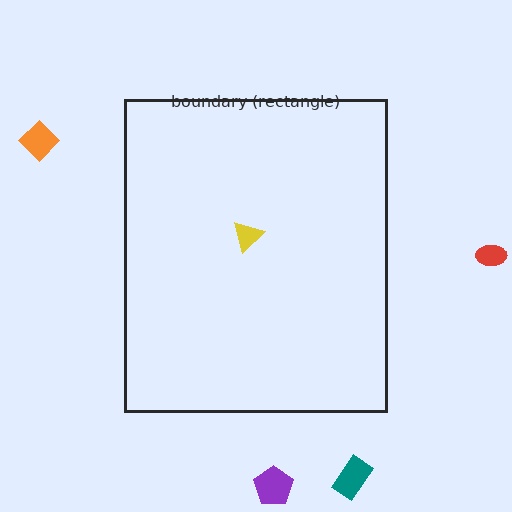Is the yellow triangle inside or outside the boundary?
Inside.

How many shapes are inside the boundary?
1 inside, 4 outside.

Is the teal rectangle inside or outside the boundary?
Outside.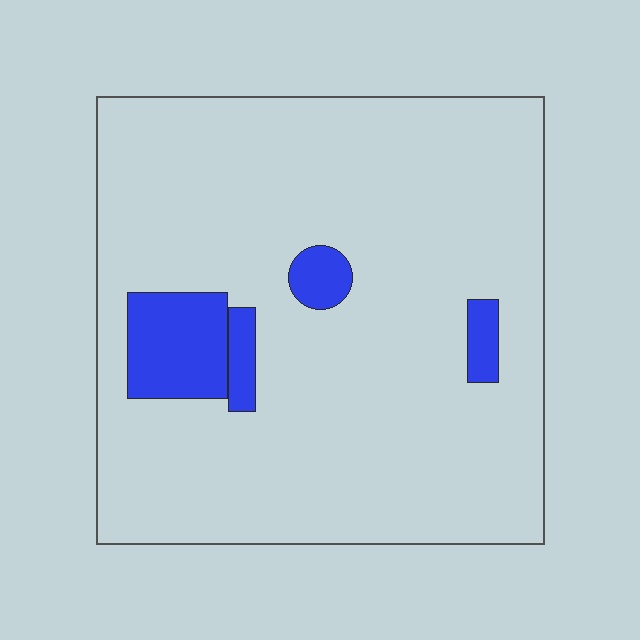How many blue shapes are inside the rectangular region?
4.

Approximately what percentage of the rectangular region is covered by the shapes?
Approximately 10%.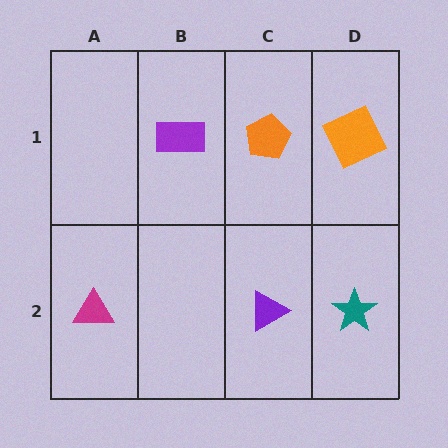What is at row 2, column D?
A teal star.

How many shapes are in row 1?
3 shapes.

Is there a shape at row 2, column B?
No, that cell is empty.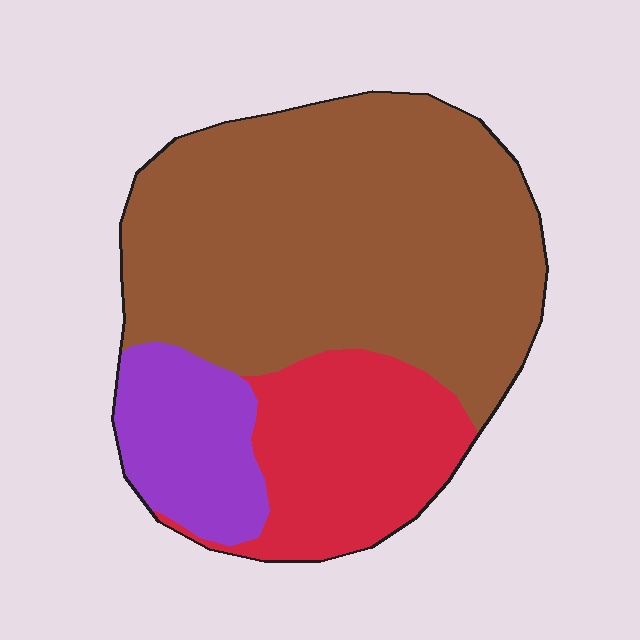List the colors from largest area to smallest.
From largest to smallest: brown, red, purple.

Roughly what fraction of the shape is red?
Red takes up about one quarter (1/4) of the shape.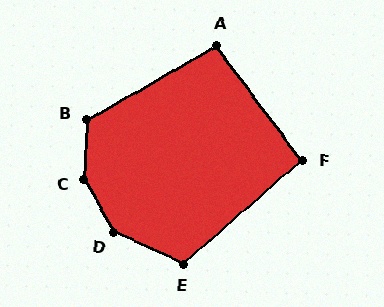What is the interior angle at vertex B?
Approximately 122 degrees (obtuse).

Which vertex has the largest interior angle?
C, at approximately 149 degrees.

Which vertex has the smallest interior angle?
F, at approximately 94 degrees.